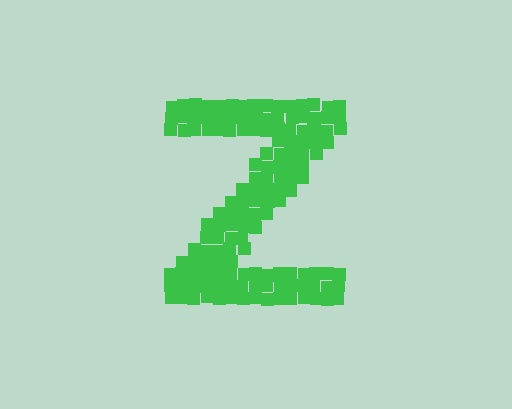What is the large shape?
The large shape is the letter Z.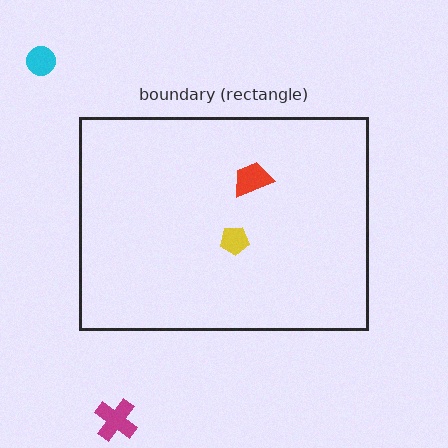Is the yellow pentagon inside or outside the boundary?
Inside.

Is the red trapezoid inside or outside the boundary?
Inside.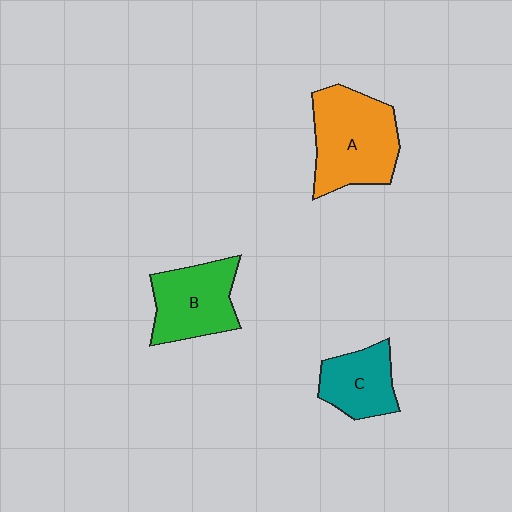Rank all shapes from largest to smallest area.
From largest to smallest: A (orange), B (green), C (teal).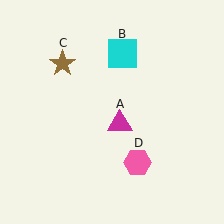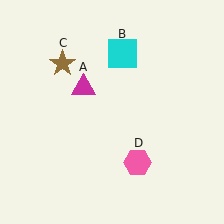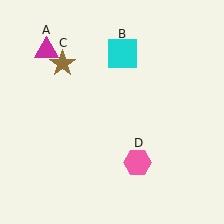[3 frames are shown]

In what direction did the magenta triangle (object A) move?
The magenta triangle (object A) moved up and to the left.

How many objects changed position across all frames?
1 object changed position: magenta triangle (object A).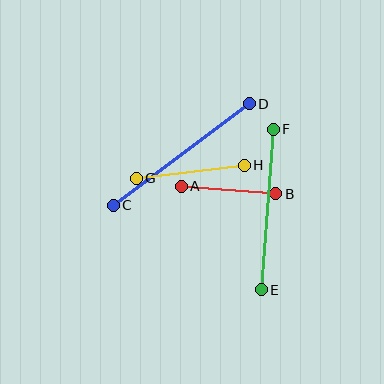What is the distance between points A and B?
The distance is approximately 95 pixels.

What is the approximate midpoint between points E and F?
The midpoint is at approximately (267, 209) pixels.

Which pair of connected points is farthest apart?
Points C and D are farthest apart.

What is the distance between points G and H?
The distance is approximately 109 pixels.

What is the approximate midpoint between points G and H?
The midpoint is at approximately (190, 172) pixels.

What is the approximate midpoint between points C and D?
The midpoint is at approximately (181, 155) pixels.